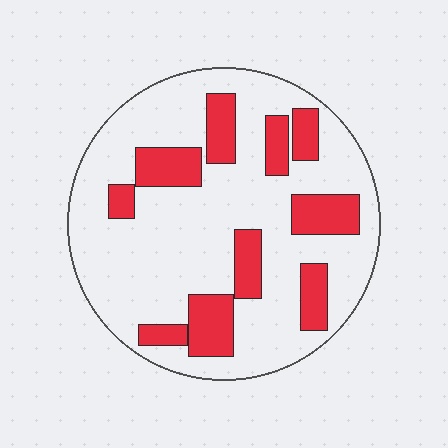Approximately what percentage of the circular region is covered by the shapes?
Approximately 25%.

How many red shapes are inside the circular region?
10.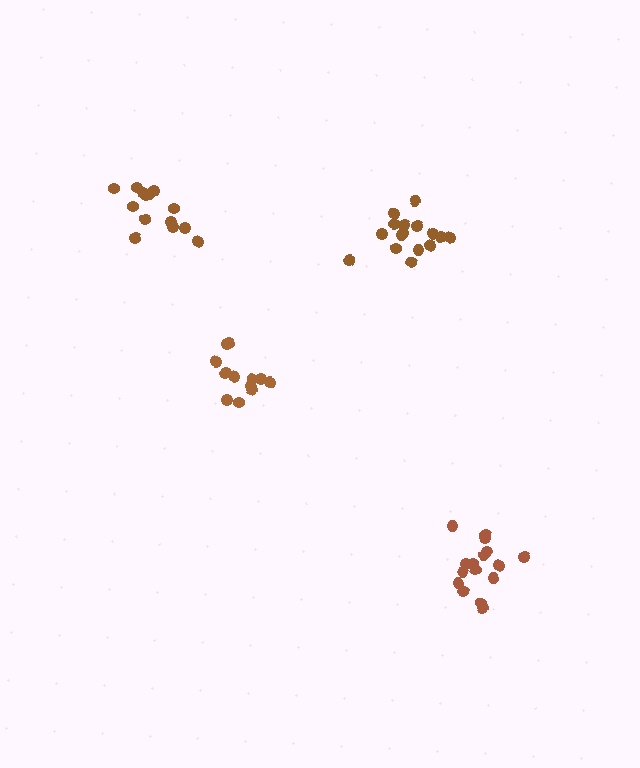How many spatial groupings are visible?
There are 4 spatial groupings.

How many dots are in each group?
Group 1: 16 dots, Group 2: 12 dots, Group 3: 16 dots, Group 4: 14 dots (58 total).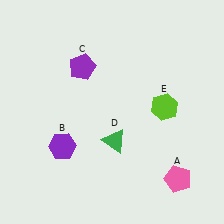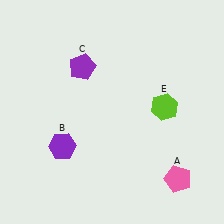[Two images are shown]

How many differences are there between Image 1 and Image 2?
There is 1 difference between the two images.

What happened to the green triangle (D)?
The green triangle (D) was removed in Image 2. It was in the bottom-right area of Image 1.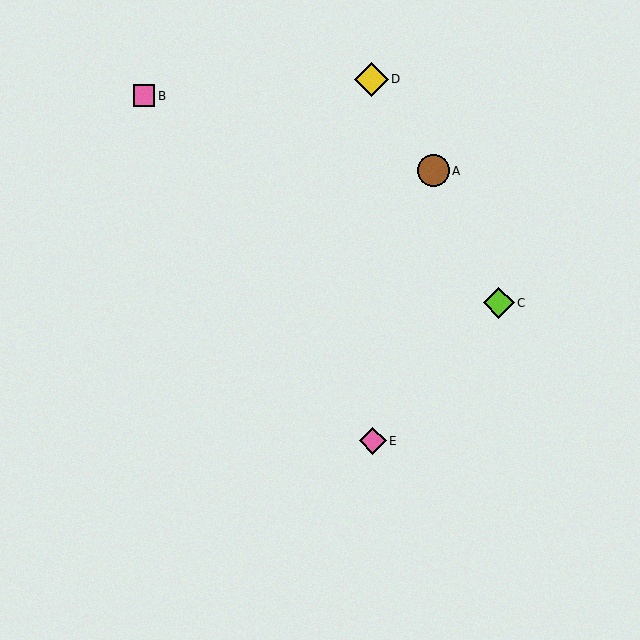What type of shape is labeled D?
Shape D is a yellow diamond.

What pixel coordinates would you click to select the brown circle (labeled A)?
Click at (433, 171) to select the brown circle A.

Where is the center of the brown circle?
The center of the brown circle is at (433, 171).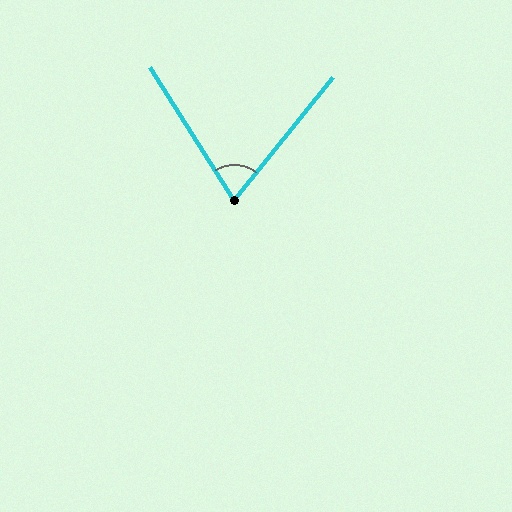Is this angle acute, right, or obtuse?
It is acute.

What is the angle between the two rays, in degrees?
Approximately 71 degrees.